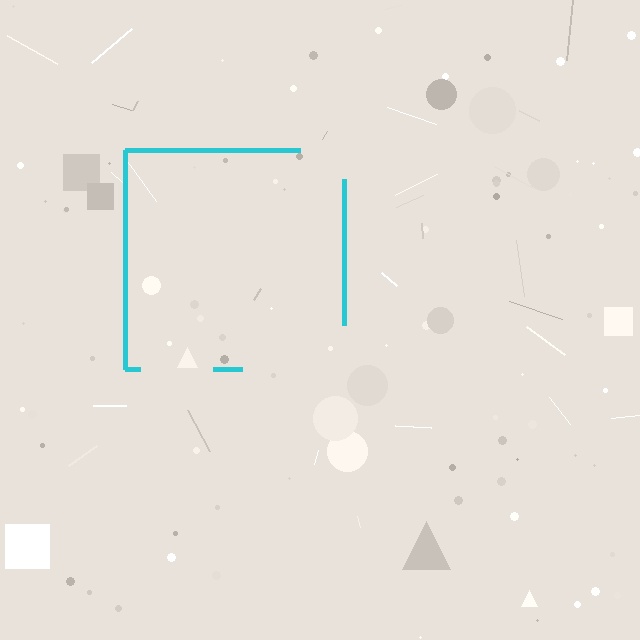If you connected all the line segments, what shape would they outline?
They would outline a square.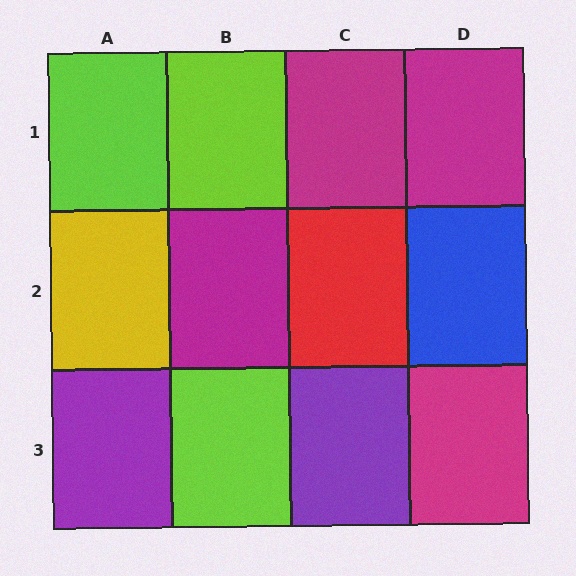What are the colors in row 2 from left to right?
Yellow, magenta, red, blue.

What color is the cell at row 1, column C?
Magenta.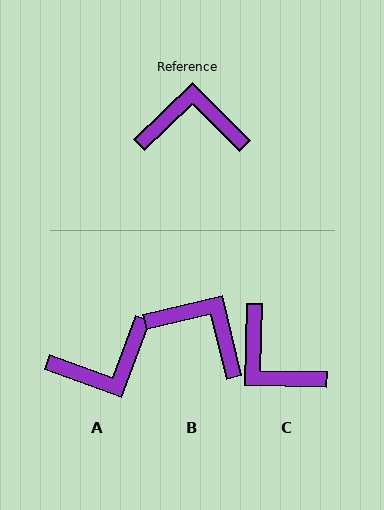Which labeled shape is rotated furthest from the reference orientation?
A, about 155 degrees away.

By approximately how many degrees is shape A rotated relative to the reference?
Approximately 155 degrees clockwise.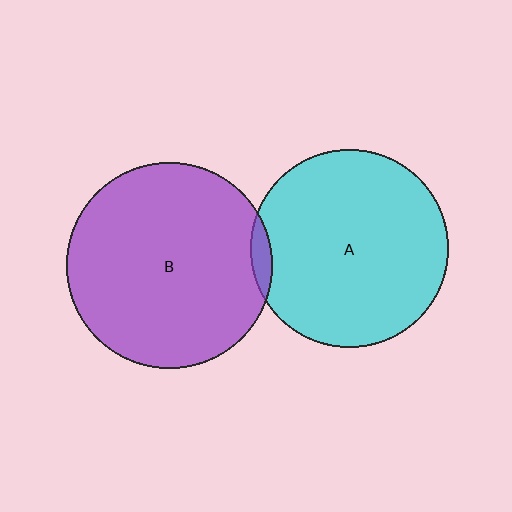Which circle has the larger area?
Circle B (purple).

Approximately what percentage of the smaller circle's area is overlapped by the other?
Approximately 5%.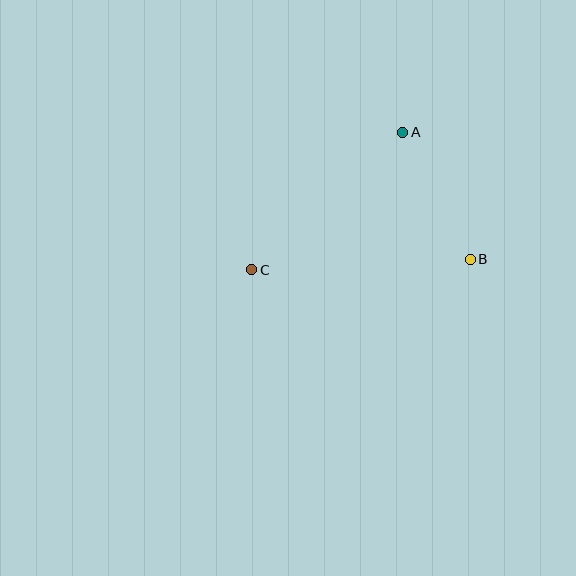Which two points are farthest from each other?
Points B and C are farthest from each other.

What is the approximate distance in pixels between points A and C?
The distance between A and C is approximately 204 pixels.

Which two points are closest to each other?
Points A and B are closest to each other.